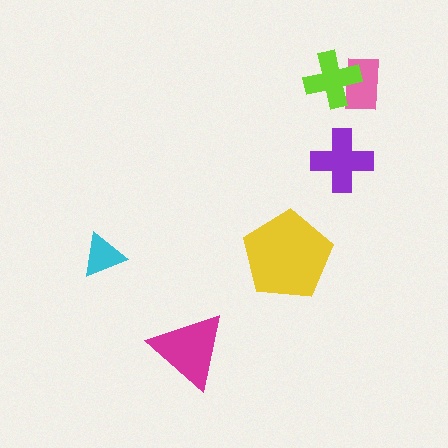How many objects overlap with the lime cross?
1 object overlaps with the lime cross.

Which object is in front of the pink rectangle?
The lime cross is in front of the pink rectangle.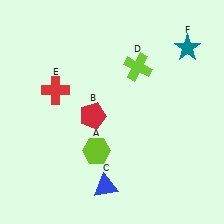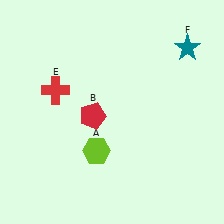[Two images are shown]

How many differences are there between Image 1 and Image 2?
There are 2 differences between the two images.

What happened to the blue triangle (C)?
The blue triangle (C) was removed in Image 2. It was in the bottom-left area of Image 1.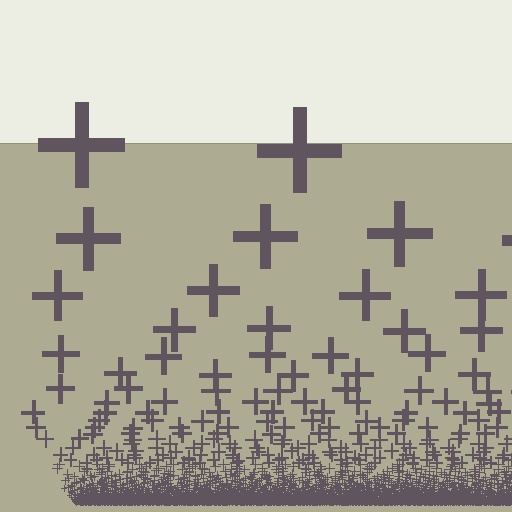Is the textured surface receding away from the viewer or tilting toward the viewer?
The surface appears to tilt toward the viewer. Texture elements get larger and sparser toward the top.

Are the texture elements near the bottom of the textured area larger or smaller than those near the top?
Smaller. The gradient is inverted — elements near the bottom are smaller and denser.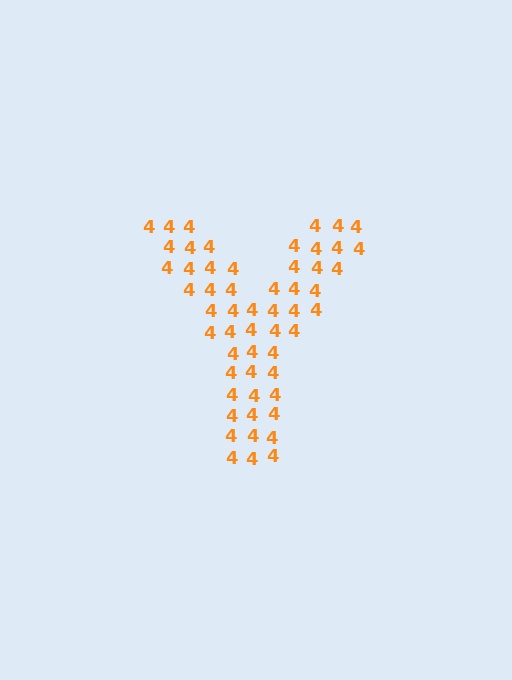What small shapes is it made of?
It is made of small digit 4's.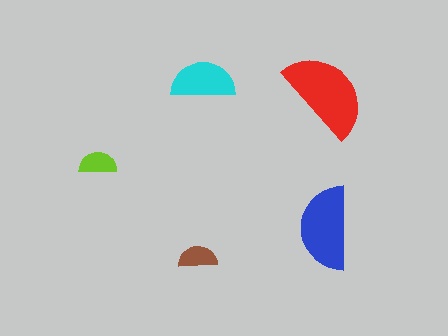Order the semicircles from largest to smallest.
the red one, the blue one, the cyan one, the brown one, the lime one.